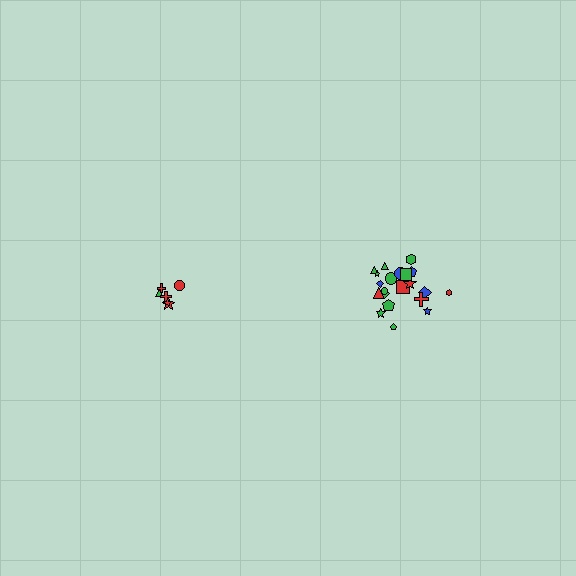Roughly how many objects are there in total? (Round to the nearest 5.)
Roughly 30 objects in total.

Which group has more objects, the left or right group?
The right group.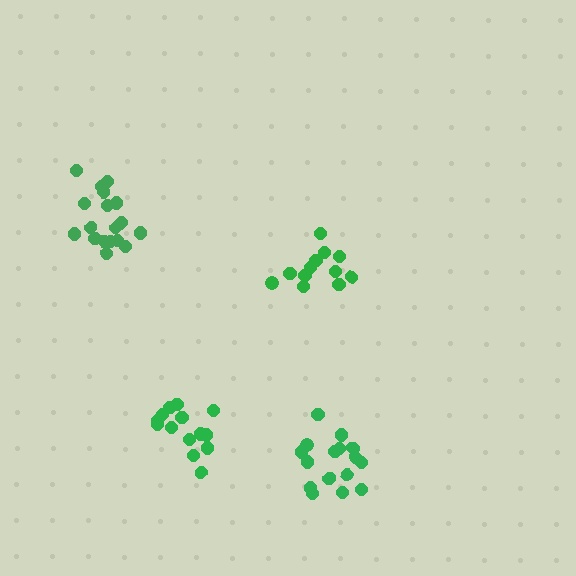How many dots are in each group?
Group 1: 15 dots, Group 2: 18 dots, Group 3: 16 dots, Group 4: 12 dots (61 total).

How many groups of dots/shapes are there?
There are 4 groups.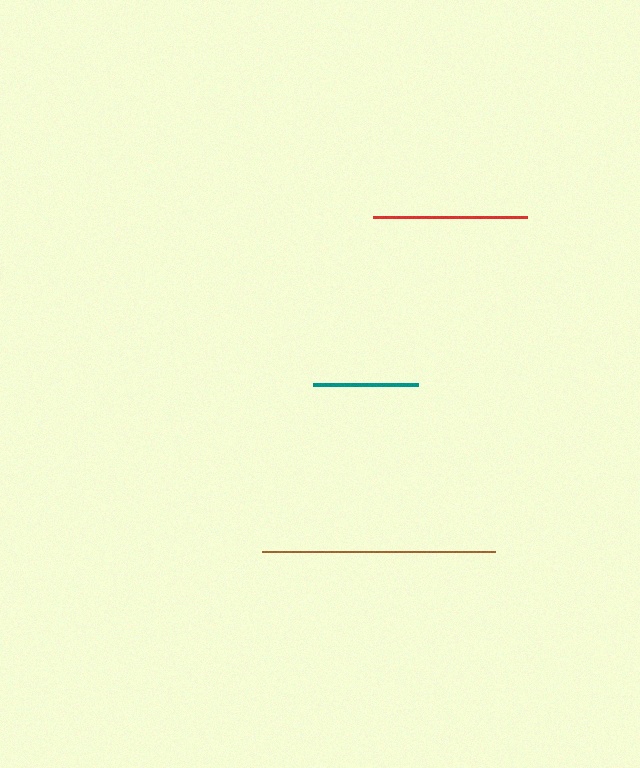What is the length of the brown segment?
The brown segment is approximately 233 pixels long.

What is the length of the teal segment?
The teal segment is approximately 105 pixels long.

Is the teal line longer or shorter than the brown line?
The brown line is longer than the teal line.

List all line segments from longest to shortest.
From longest to shortest: brown, red, teal.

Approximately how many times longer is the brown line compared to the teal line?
The brown line is approximately 2.2 times the length of the teal line.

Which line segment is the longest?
The brown line is the longest at approximately 233 pixels.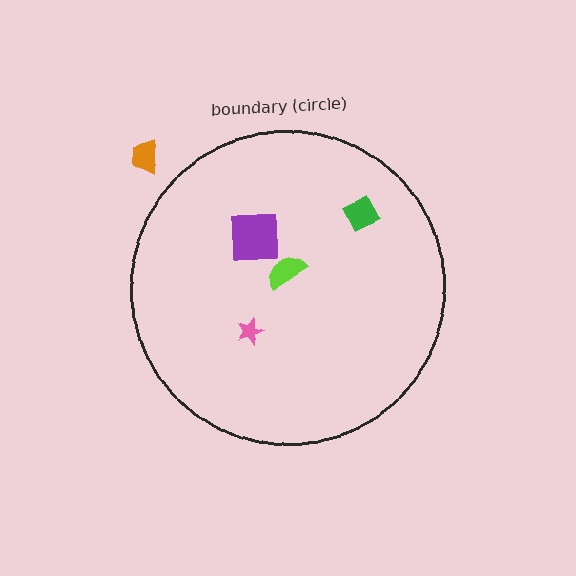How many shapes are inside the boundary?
4 inside, 1 outside.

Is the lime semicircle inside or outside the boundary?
Inside.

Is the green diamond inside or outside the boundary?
Inside.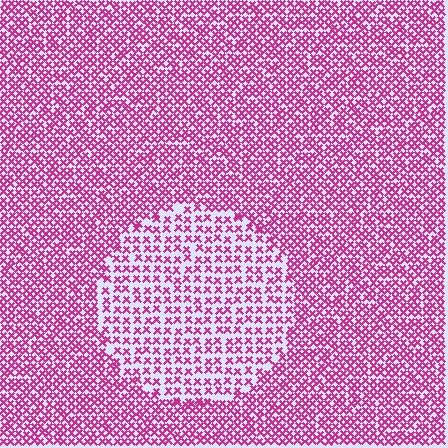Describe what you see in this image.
The image contains small magenta elements arranged at two different densities. A circle-shaped region is visible where the elements are less densely packed than the surrounding area.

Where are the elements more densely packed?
The elements are more densely packed outside the circle boundary.